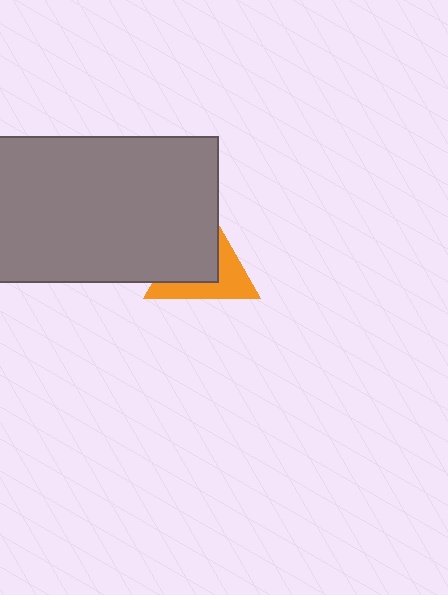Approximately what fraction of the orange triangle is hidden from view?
Roughly 56% of the orange triangle is hidden behind the gray rectangle.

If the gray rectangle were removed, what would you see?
You would see the complete orange triangle.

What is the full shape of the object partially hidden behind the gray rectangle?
The partially hidden object is an orange triangle.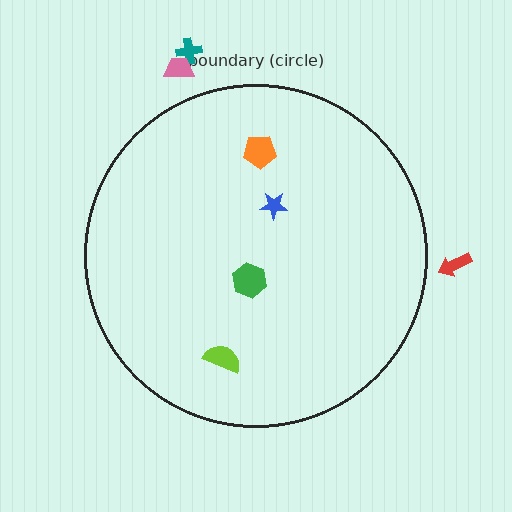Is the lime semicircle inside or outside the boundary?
Inside.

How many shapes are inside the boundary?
4 inside, 3 outside.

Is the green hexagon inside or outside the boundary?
Inside.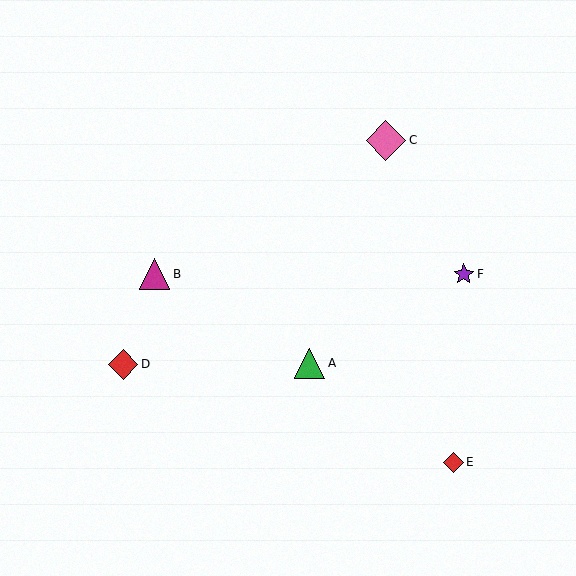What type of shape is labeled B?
Shape B is a magenta triangle.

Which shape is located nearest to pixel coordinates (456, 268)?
The purple star (labeled F) at (464, 274) is nearest to that location.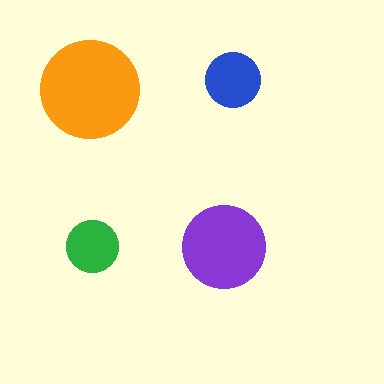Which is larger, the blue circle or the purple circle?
The purple one.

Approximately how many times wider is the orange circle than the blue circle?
About 2 times wider.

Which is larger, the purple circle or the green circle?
The purple one.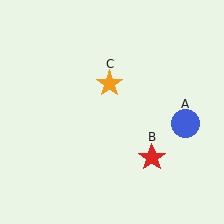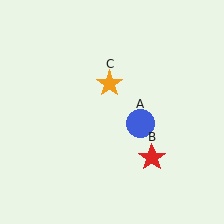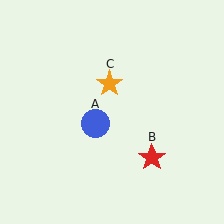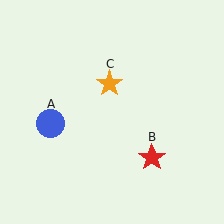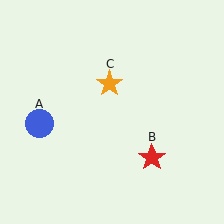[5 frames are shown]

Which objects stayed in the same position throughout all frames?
Red star (object B) and orange star (object C) remained stationary.